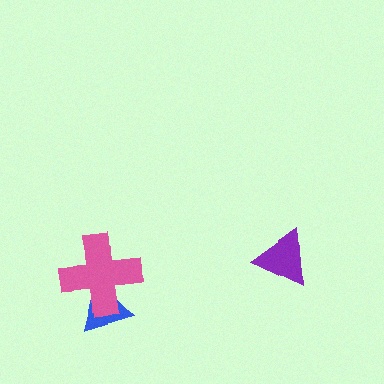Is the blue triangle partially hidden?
Yes, it is partially covered by another shape.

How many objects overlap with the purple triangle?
0 objects overlap with the purple triangle.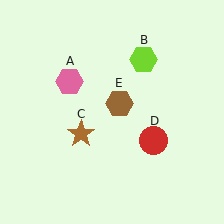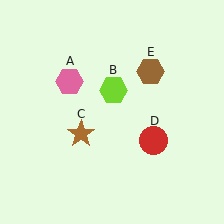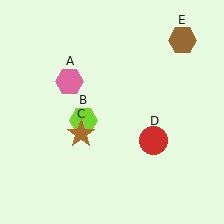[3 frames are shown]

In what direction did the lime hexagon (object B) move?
The lime hexagon (object B) moved down and to the left.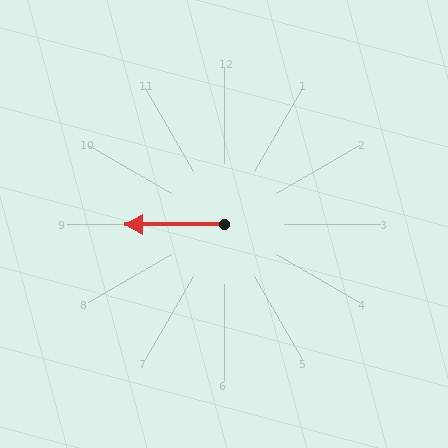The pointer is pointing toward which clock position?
Roughly 9 o'clock.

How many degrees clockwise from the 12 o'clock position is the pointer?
Approximately 270 degrees.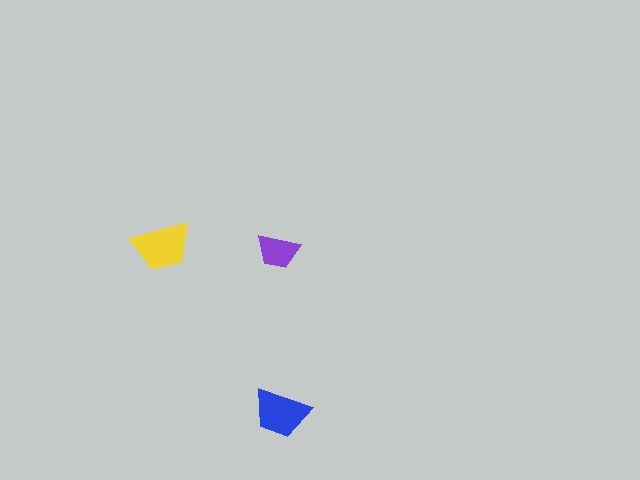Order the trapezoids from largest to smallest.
the yellow one, the blue one, the purple one.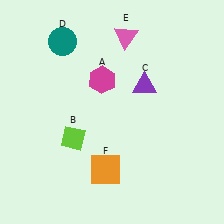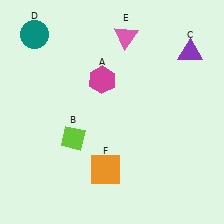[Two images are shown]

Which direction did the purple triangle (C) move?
The purple triangle (C) moved right.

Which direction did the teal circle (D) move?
The teal circle (D) moved left.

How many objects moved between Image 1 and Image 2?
2 objects moved between the two images.